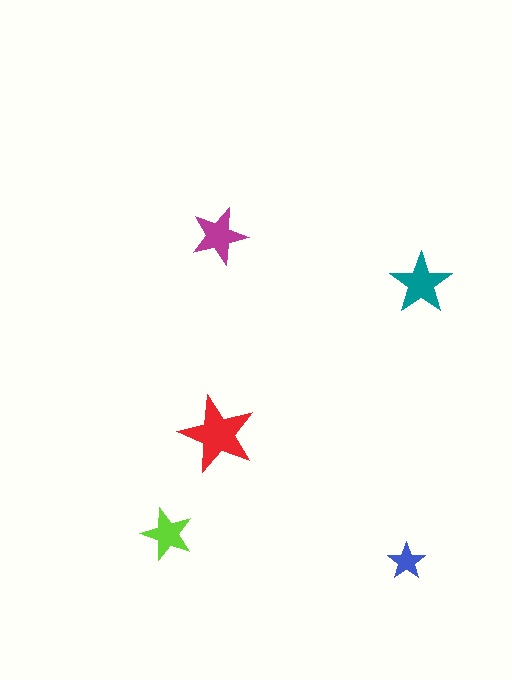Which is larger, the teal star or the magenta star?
The teal one.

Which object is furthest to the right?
The teal star is rightmost.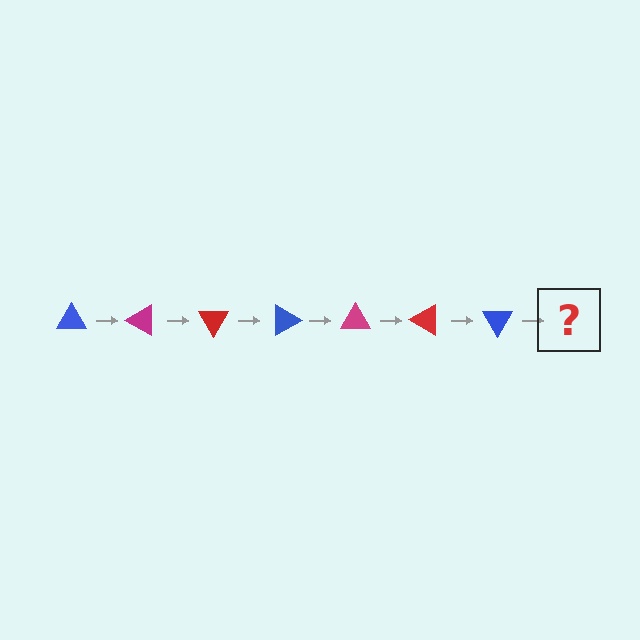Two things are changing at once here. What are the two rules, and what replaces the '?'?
The two rules are that it rotates 30 degrees each step and the color cycles through blue, magenta, and red. The '?' should be a magenta triangle, rotated 210 degrees from the start.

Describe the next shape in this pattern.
It should be a magenta triangle, rotated 210 degrees from the start.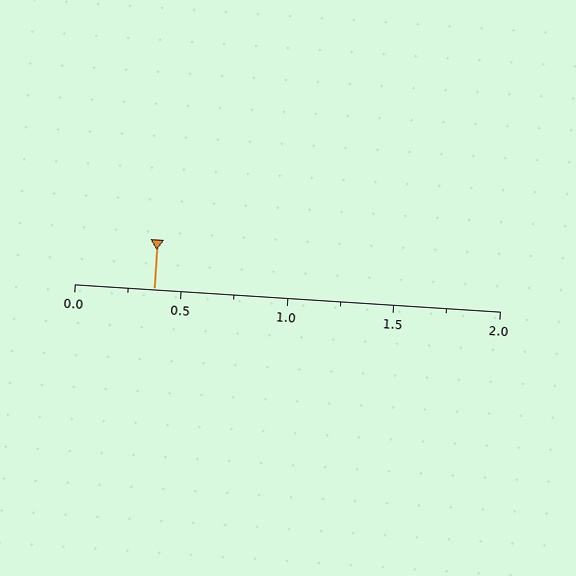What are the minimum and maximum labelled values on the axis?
The axis runs from 0.0 to 2.0.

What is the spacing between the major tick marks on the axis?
The major ticks are spaced 0.5 apart.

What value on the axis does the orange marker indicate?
The marker indicates approximately 0.38.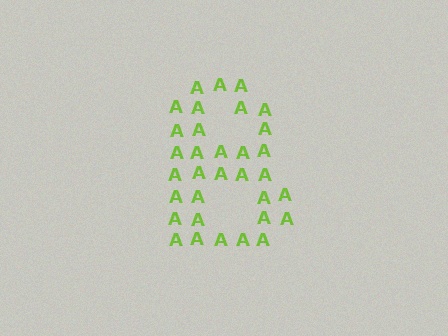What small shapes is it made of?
It is made of small letter A's.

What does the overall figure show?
The overall figure shows the digit 8.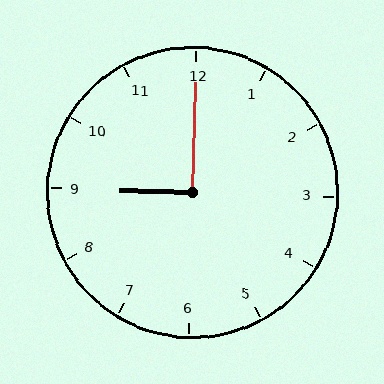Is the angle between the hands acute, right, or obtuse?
It is right.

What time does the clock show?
9:00.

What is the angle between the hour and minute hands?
Approximately 90 degrees.